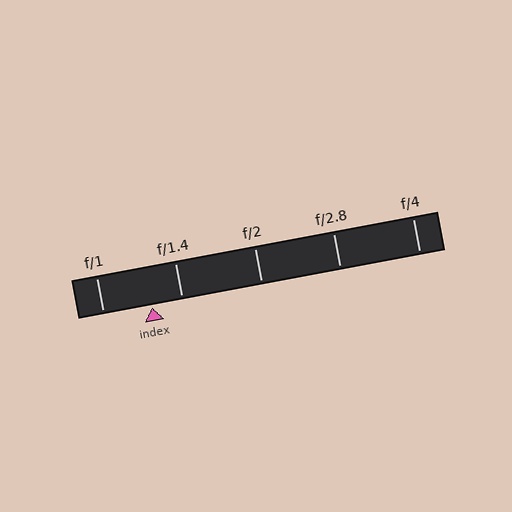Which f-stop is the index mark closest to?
The index mark is closest to f/1.4.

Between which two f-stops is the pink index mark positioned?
The index mark is between f/1 and f/1.4.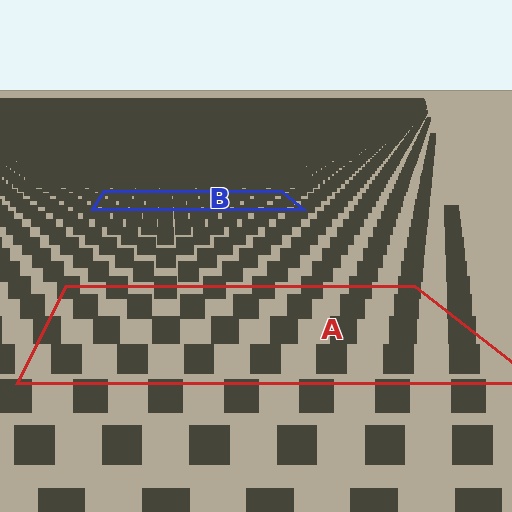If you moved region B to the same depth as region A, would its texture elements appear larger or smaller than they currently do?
They would appear larger. At a closer depth, the same texture elements are projected at a bigger on-screen size.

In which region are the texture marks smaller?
The texture marks are smaller in region B, because it is farther away.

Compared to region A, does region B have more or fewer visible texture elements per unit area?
Region B has more texture elements per unit area — they are packed more densely because it is farther away.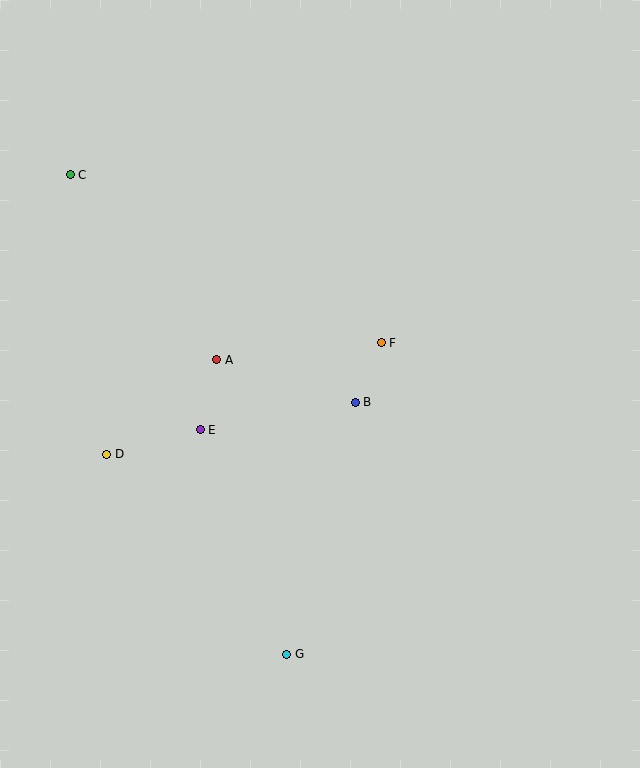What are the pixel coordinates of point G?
Point G is at (287, 654).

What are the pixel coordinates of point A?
Point A is at (217, 360).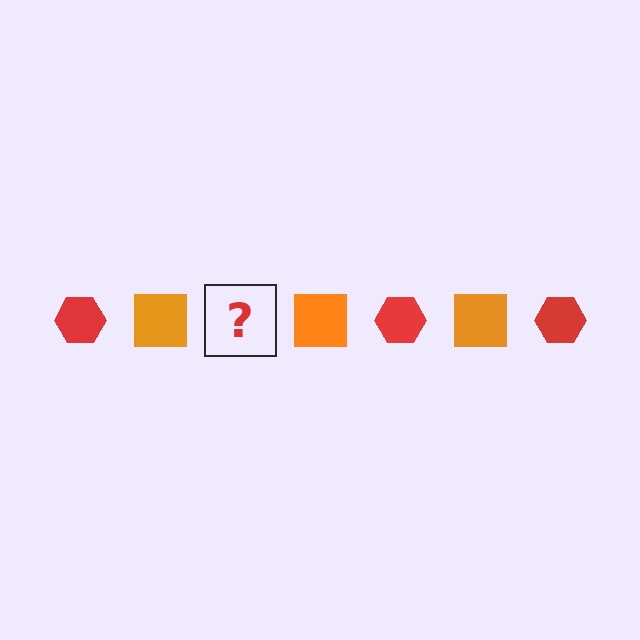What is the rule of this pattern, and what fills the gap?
The rule is that the pattern alternates between red hexagon and orange square. The gap should be filled with a red hexagon.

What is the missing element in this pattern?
The missing element is a red hexagon.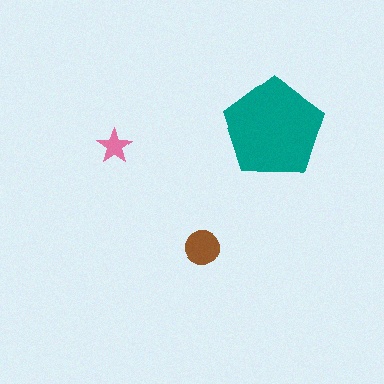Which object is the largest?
The teal pentagon.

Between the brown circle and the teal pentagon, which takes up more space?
The teal pentagon.